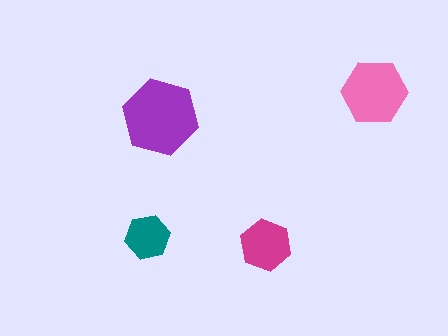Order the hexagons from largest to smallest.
the purple one, the pink one, the magenta one, the teal one.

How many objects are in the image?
There are 4 objects in the image.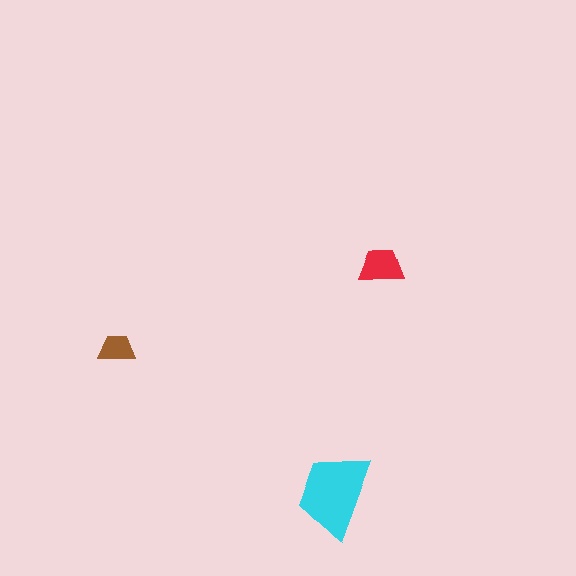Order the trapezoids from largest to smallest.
the cyan one, the red one, the brown one.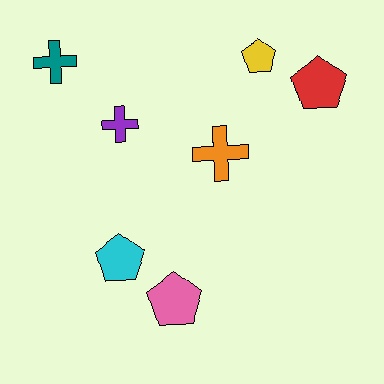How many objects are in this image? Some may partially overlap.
There are 7 objects.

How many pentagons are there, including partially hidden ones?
There are 4 pentagons.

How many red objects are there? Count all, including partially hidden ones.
There is 1 red object.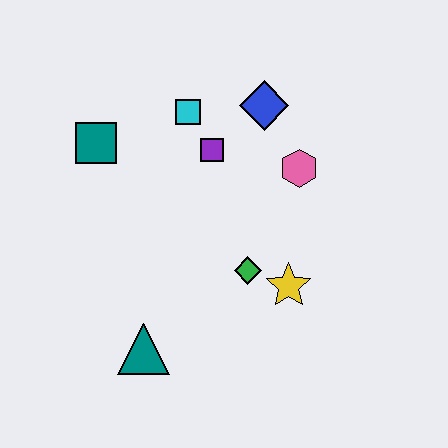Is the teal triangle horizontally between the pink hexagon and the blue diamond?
No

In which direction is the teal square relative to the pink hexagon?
The teal square is to the left of the pink hexagon.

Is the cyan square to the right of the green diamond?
No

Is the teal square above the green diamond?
Yes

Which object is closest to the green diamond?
The yellow star is closest to the green diamond.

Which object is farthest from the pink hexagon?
The teal triangle is farthest from the pink hexagon.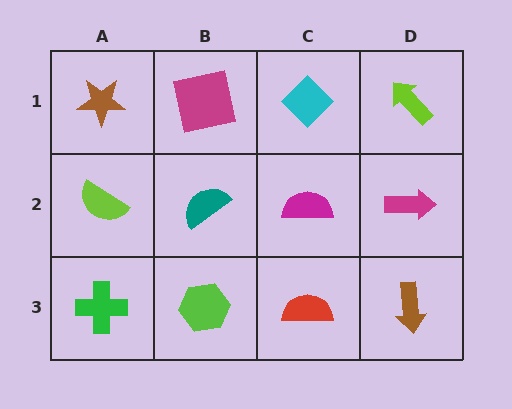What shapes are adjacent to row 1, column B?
A teal semicircle (row 2, column B), a brown star (row 1, column A), a cyan diamond (row 1, column C).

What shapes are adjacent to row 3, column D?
A magenta arrow (row 2, column D), a red semicircle (row 3, column C).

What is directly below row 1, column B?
A teal semicircle.